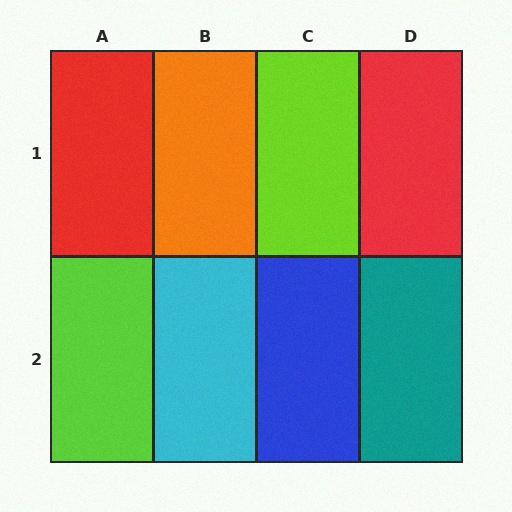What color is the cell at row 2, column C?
Blue.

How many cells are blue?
1 cell is blue.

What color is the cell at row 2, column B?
Cyan.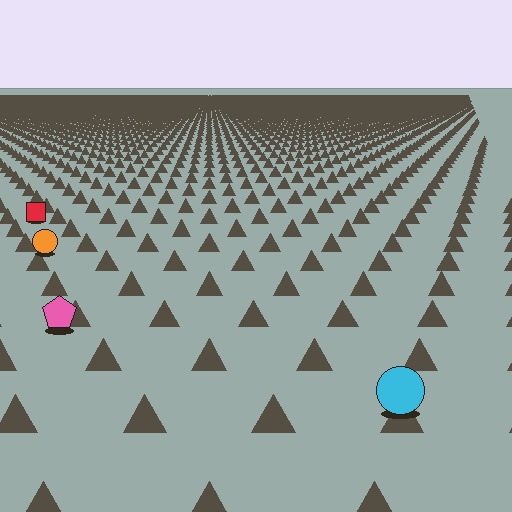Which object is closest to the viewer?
The cyan circle is closest. The texture marks near it are larger and more spread out.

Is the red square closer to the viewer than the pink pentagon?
No. The pink pentagon is closer — you can tell from the texture gradient: the ground texture is coarser near it.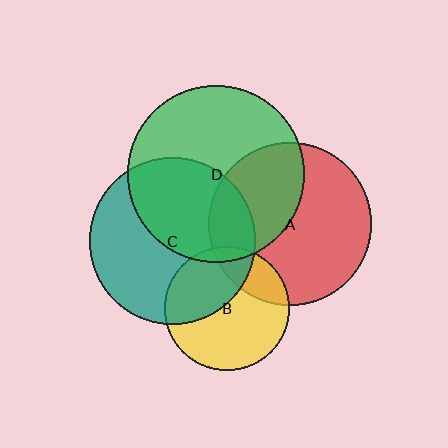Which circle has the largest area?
Circle D (green).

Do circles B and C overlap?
Yes.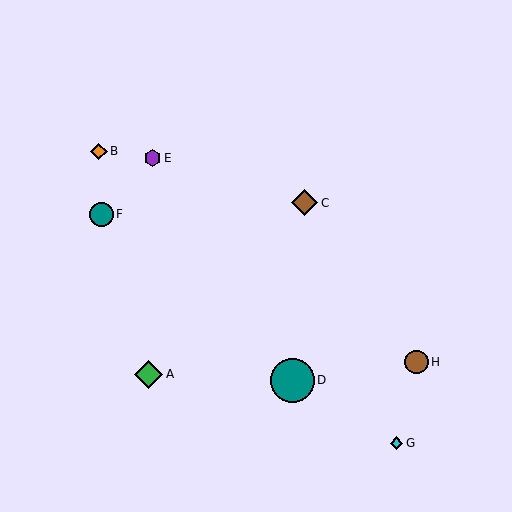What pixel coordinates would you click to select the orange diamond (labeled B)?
Click at (99, 151) to select the orange diamond B.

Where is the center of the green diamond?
The center of the green diamond is at (149, 374).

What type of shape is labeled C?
Shape C is a brown diamond.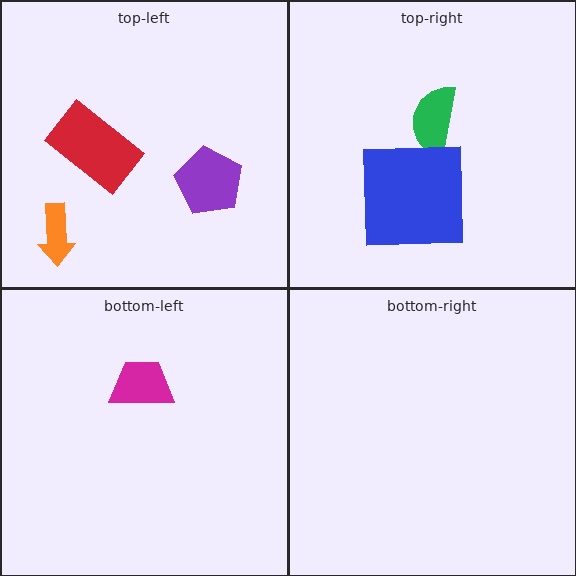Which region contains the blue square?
The top-right region.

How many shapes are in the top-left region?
3.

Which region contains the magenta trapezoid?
The bottom-left region.